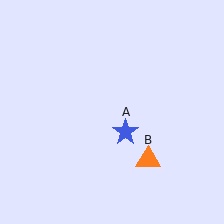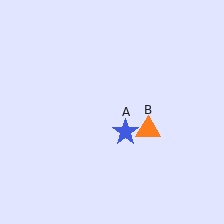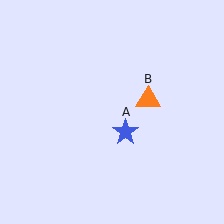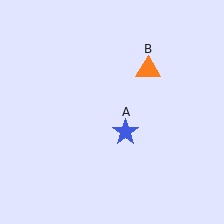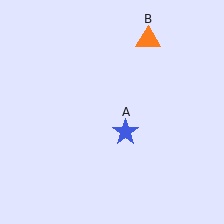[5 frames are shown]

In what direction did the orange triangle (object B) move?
The orange triangle (object B) moved up.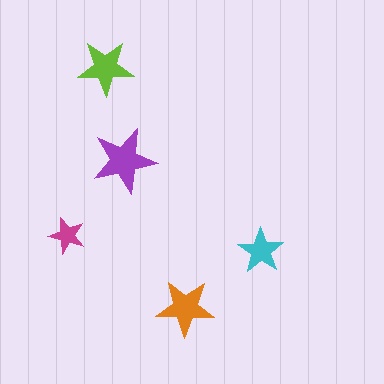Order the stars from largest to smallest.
the purple one, the orange one, the lime one, the cyan one, the magenta one.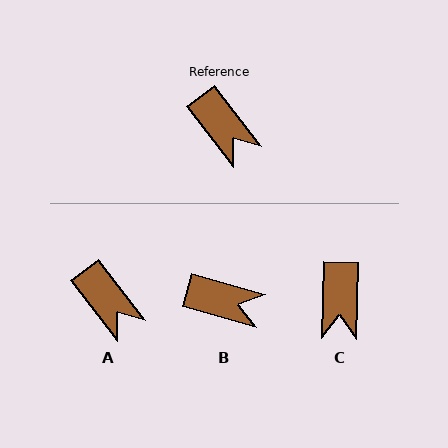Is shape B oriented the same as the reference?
No, it is off by about 36 degrees.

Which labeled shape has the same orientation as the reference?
A.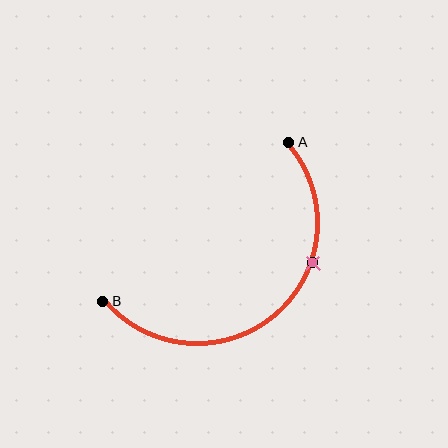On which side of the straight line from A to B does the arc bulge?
The arc bulges below and to the right of the straight line connecting A and B.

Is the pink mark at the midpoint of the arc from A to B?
No. The pink mark lies on the arc but is closer to endpoint A. The arc midpoint would be at the point on the curve equidistant along the arc from both A and B.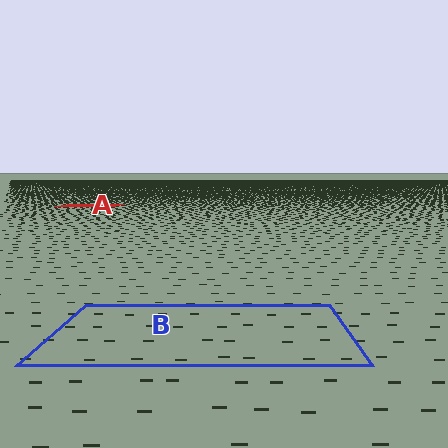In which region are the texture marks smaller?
The texture marks are smaller in region A, because it is farther away.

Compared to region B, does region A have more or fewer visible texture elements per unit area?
Region A has more texture elements per unit area — they are packed more densely because it is farther away.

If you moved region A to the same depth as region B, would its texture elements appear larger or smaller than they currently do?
They would appear larger. At a closer depth, the same texture elements are projected at a bigger on-screen size.